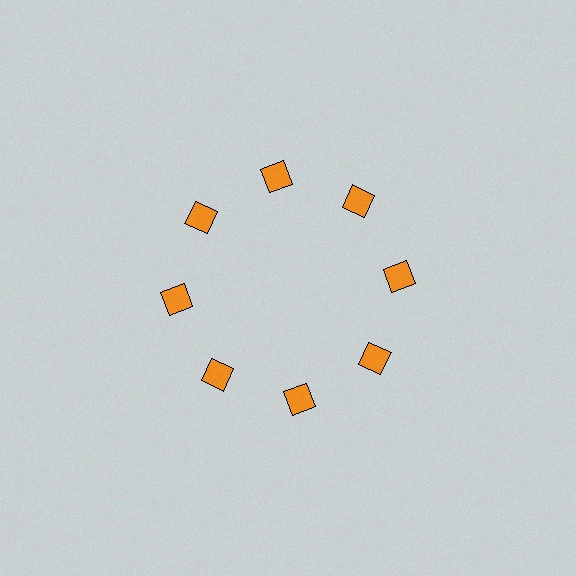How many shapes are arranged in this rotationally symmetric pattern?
There are 16 shapes, arranged in 8 groups of 2.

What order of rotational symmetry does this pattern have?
This pattern has 8-fold rotational symmetry.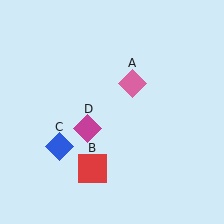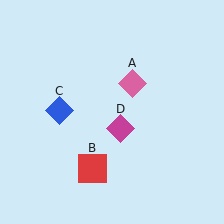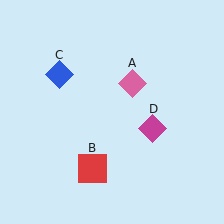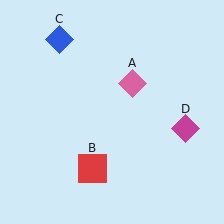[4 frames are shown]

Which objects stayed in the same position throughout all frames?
Pink diamond (object A) and red square (object B) remained stationary.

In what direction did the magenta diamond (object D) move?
The magenta diamond (object D) moved right.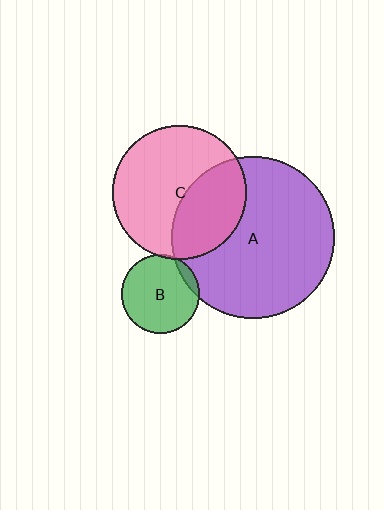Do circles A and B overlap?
Yes.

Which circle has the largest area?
Circle A (purple).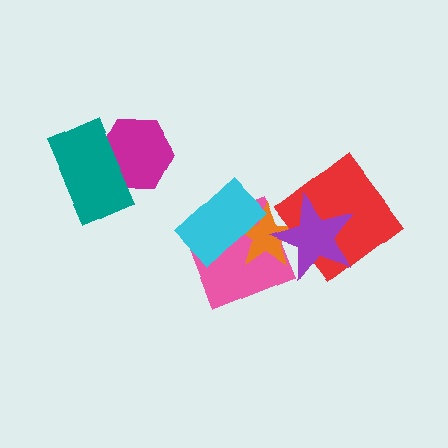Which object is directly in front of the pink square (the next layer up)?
The orange star is directly in front of the pink square.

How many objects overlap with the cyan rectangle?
2 objects overlap with the cyan rectangle.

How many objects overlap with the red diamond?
1 object overlaps with the red diamond.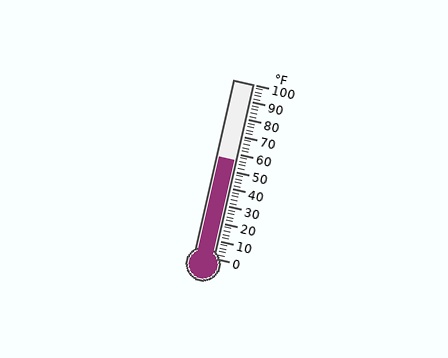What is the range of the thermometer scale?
The thermometer scale ranges from 0°F to 100°F.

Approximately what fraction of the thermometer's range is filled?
The thermometer is filled to approximately 55% of its range.